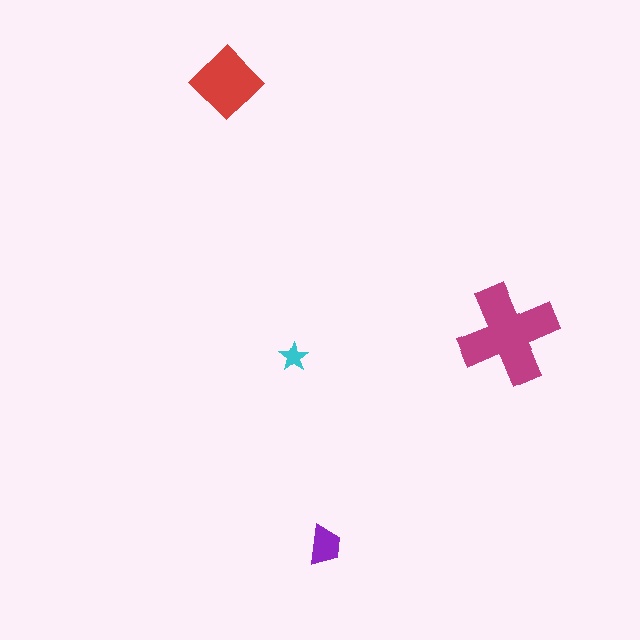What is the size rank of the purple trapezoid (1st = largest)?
3rd.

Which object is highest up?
The red diamond is topmost.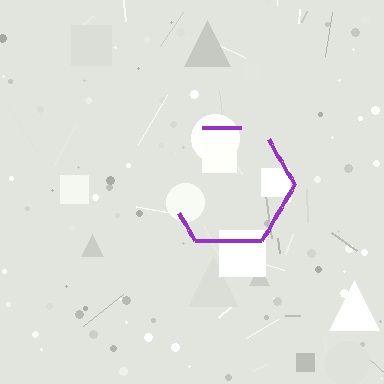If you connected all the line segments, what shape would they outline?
They would outline a hexagon.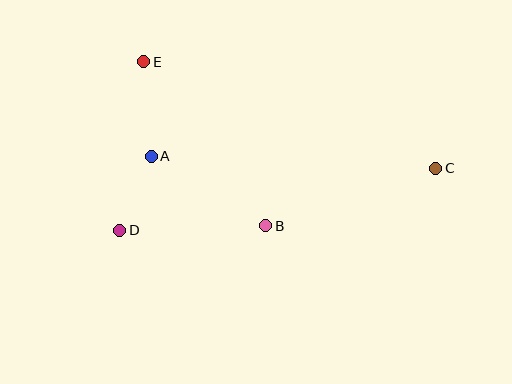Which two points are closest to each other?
Points A and D are closest to each other.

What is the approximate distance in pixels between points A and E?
The distance between A and E is approximately 95 pixels.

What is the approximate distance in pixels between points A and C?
The distance between A and C is approximately 284 pixels.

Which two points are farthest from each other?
Points C and D are farthest from each other.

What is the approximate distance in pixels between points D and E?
The distance between D and E is approximately 171 pixels.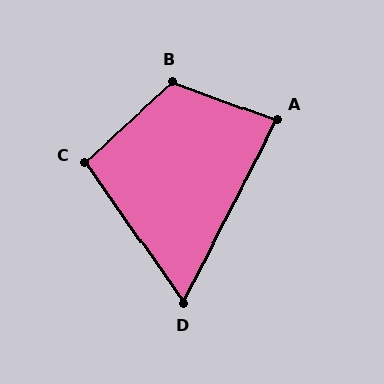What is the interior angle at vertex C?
Approximately 97 degrees (obtuse).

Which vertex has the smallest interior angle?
D, at approximately 62 degrees.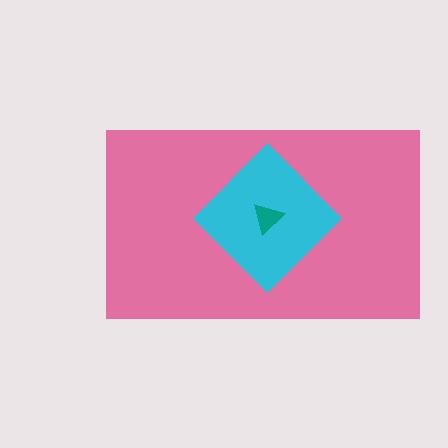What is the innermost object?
The teal triangle.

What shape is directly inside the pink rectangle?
The cyan diamond.